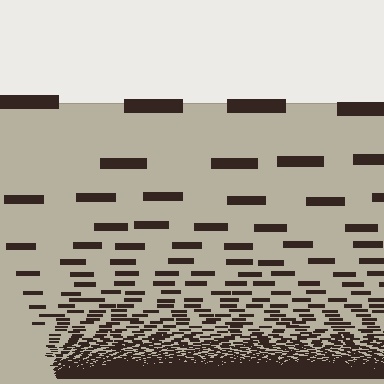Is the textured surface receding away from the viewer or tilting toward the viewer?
The surface appears to tilt toward the viewer. Texture elements get larger and sparser toward the top.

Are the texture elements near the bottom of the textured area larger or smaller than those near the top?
Smaller. The gradient is inverted — elements near the bottom are smaller and denser.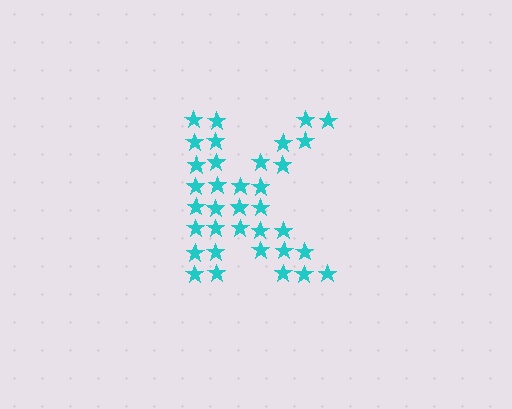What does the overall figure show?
The overall figure shows the letter K.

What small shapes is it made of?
It is made of small stars.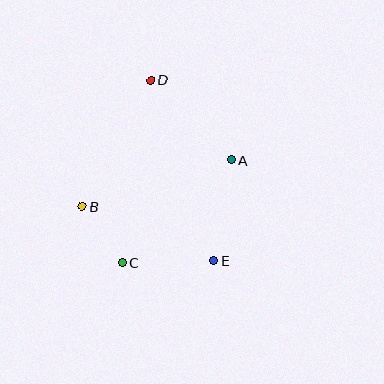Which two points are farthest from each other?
Points D and E are farthest from each other.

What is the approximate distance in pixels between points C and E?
The distance between C and E is approximately 92 pixels.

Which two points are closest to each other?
Points B and C are closest to each other.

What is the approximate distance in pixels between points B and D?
The distance between B and D is approximately 144 pixels.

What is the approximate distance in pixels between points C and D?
The distance between C and D is approximately 185 pixels.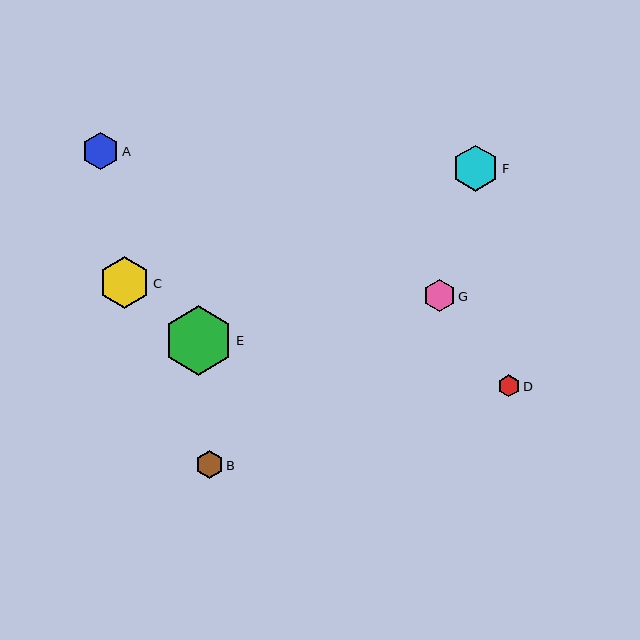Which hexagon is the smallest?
Hexagon D is the smallest with a size of approximately 22 pixels.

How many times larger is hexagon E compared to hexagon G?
Hexagon E is approximately 2.1 times the size of hexagon G.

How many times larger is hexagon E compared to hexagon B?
Hexagon E is approximately 2.5 times the size of hexagon B.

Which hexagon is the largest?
Hexagon E is the largest with a size of approximately 69 pixels.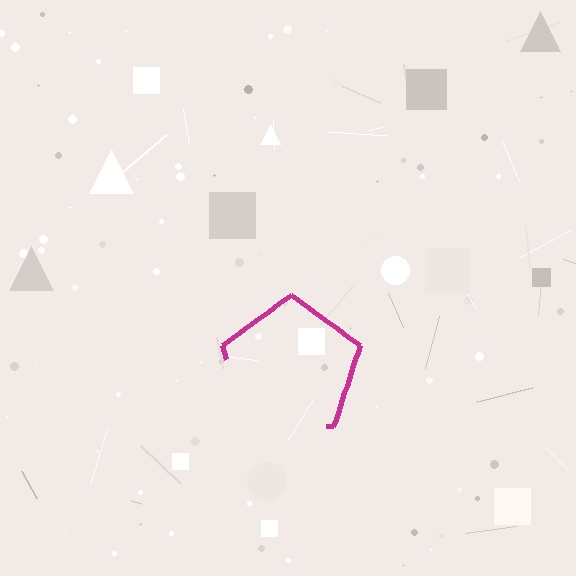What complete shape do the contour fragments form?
The contour fragments form a pentagon.